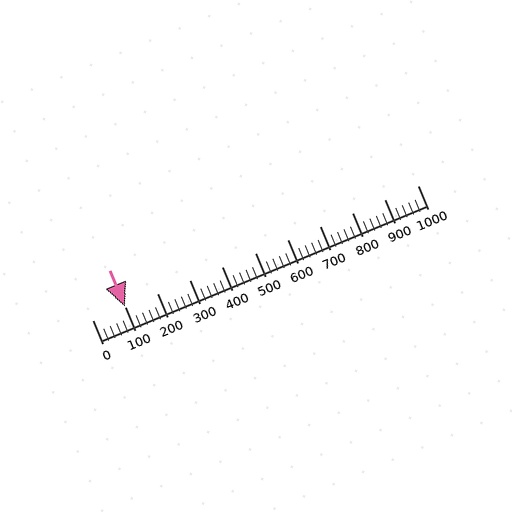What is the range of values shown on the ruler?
The ruler shows values from 0 to 1000.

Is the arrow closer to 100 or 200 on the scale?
The arrow is closer to 100.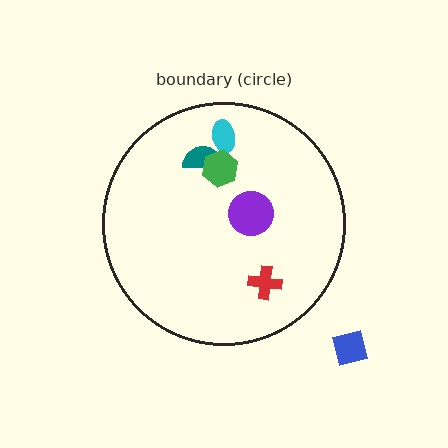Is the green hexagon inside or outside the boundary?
Inside.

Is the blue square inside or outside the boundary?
Outside.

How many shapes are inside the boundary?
5 inside, 1 outside.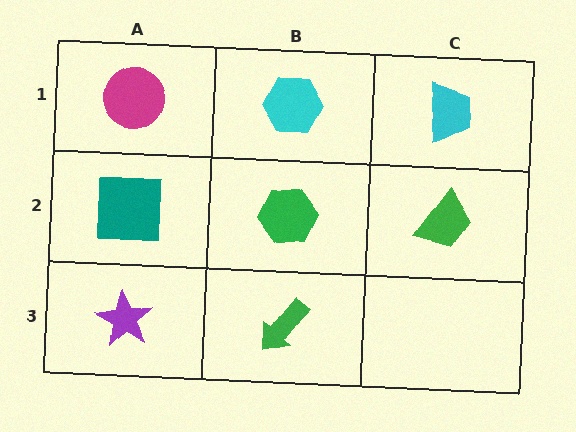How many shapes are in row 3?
2 shapes.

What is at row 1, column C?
A cyan trapezoid.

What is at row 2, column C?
A green trapezoid.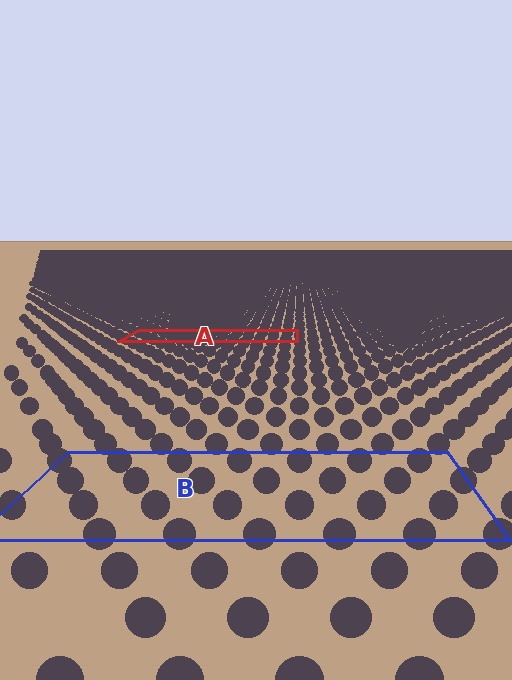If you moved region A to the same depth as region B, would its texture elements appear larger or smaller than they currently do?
They would appear larger. At a closer depth, the same texture elements are projected at a bigger on-screen size.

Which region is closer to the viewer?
Region B is closer. The texture elements there are larger and more spread out.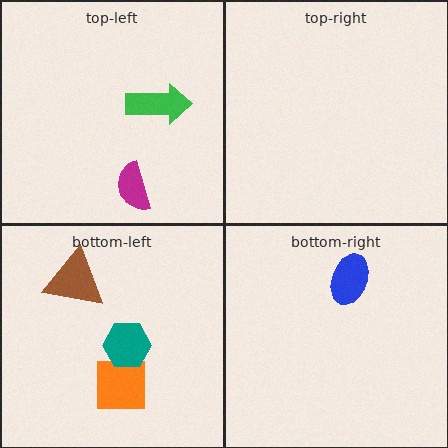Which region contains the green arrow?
The top-left region.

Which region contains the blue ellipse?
The bottom-right region.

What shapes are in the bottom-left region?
The orange square, the brown triangle, the teal hexagon.